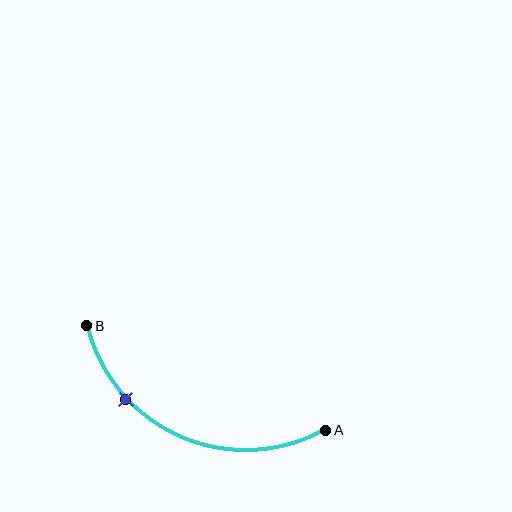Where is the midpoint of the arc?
The arc midpoint is the point on the curve farthest from the straight line joining A and B. It sits below that line.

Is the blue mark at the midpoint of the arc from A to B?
No. The blue mark lies on the arc but is closer to endpoint B. The arc midpoint would be at the point on the curve equidistant along the arc from both A and B.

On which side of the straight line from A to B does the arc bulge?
The arc bulges below the straight line connecting A and B.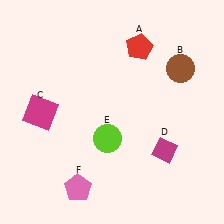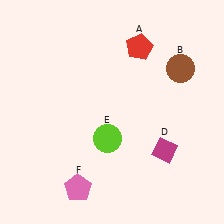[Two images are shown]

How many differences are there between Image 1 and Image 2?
There is 1 difference between the two images.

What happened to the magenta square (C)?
The magenta square (C) was removed in Image 2. It was in the bottom-left area of Image 1.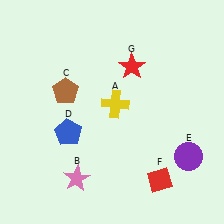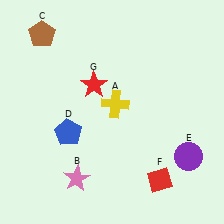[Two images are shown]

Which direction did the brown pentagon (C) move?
The brown pentagon (C) moved up.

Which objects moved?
The objects that moved are: the brown pentagon (C), the red star (G).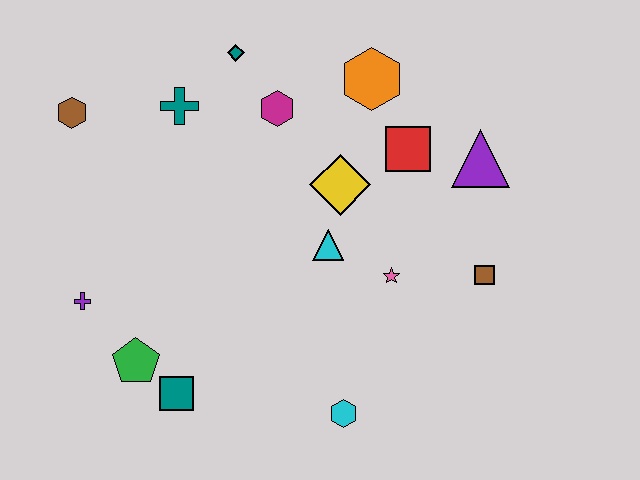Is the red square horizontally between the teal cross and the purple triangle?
Yes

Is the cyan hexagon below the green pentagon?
Yes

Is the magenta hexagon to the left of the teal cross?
No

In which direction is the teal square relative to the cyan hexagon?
The teal square is to the left of the cyan hexagon.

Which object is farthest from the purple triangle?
The purple cross is farthest from the purple triangle.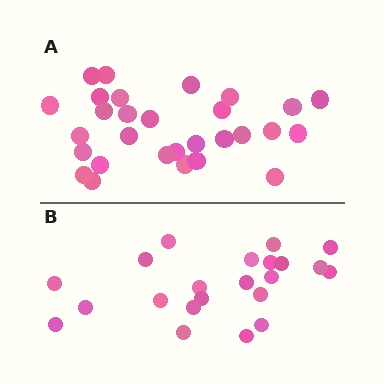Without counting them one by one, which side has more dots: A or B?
Region A (the top region) has more dots.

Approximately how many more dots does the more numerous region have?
Region A has roughly 8 or so more dots than region B.